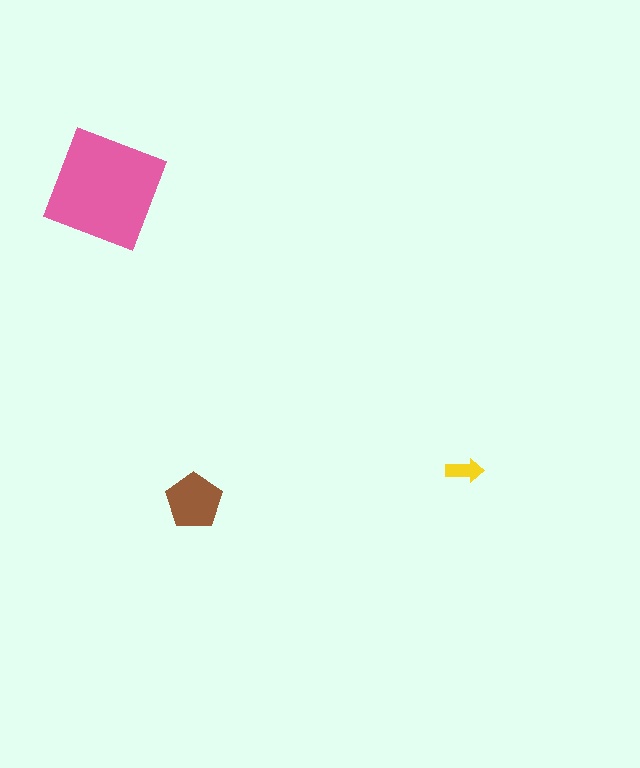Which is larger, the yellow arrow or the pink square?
The pink square.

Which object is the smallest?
The yellow arrow.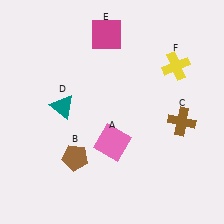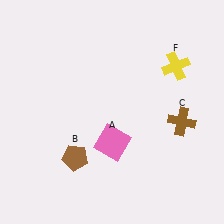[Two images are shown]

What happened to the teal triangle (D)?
The teal triangle (D) was removed in Image 2. It was in the top-left area of Image 1.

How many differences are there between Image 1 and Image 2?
There are 2 differences between the two images.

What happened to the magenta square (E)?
The magenta square (E) was removed in Image 2. It was in the top-left area of Image 1.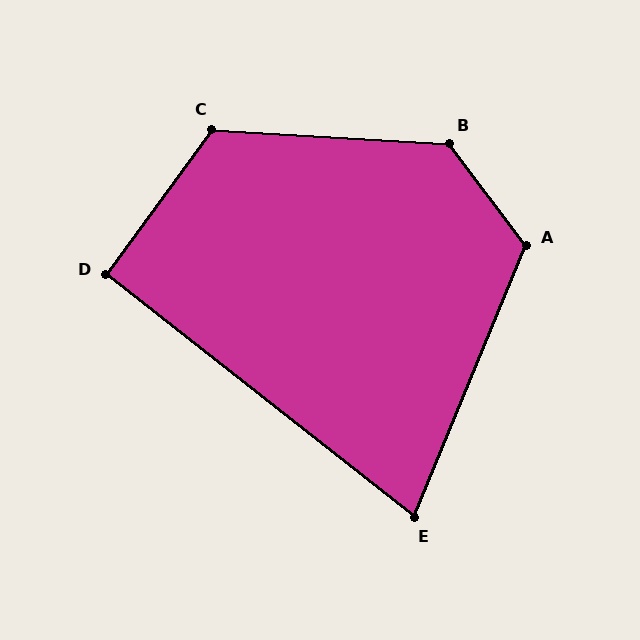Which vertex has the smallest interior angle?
E, at approximately 74 degrees.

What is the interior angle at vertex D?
Approximately 92 degrees (approximately right).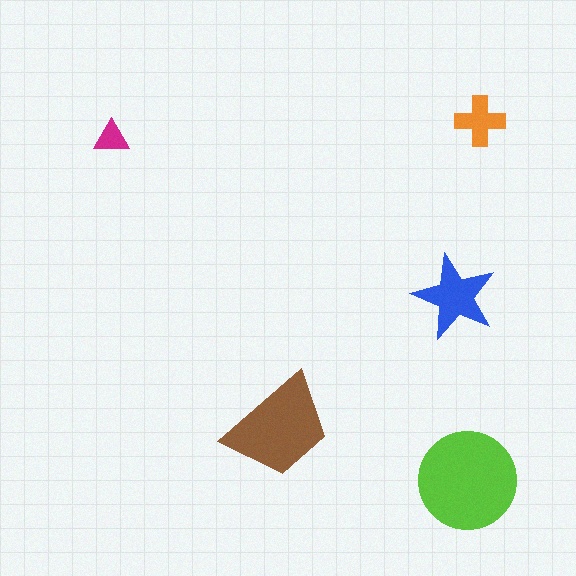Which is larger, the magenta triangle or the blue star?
The blue star.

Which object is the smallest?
The magenta triangle.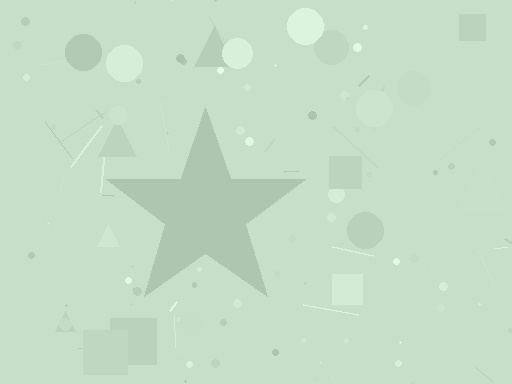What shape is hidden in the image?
A star is hidden in the image.